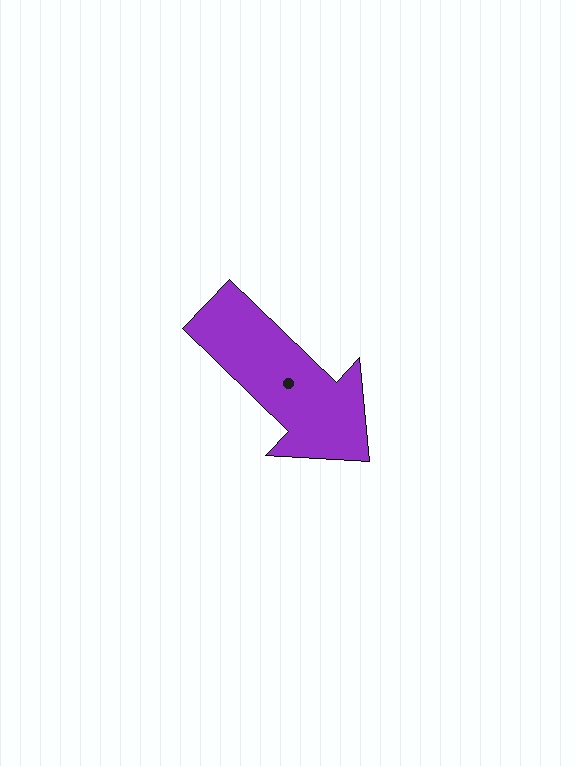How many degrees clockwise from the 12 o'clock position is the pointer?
Approximately 134 degrees.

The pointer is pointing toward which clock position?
Roughly 4 o'clock.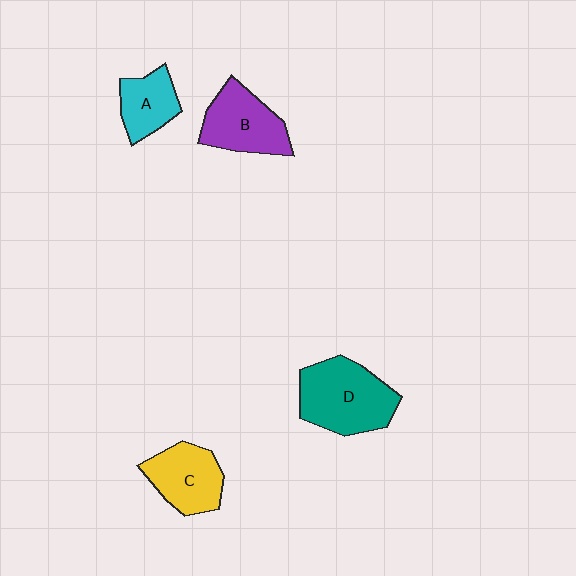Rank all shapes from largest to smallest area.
From largest to smallest: D (teal), B (purple), C (yellow), A (cyan).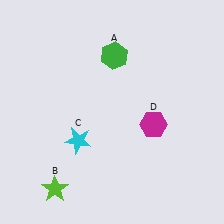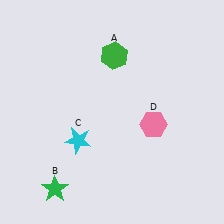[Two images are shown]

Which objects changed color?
B changed from lime to green. D changed from magenta to pink.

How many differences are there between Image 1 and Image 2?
There are 2 differences between the two images.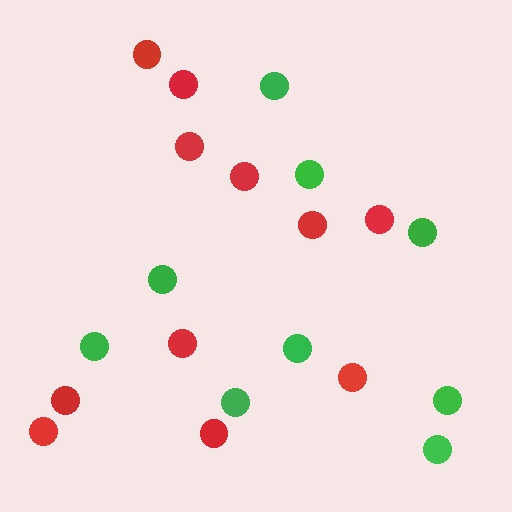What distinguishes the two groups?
There are 2 groups: one group of green circles (9) and one group of red circles (11).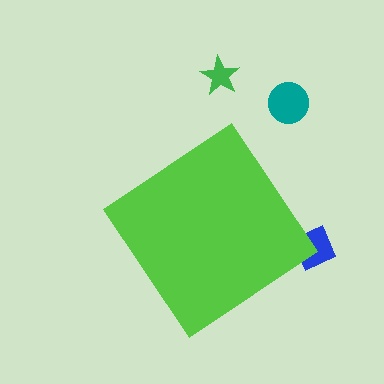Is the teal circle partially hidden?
No, the teal circle is fully visible.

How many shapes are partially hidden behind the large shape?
1 shape is partially hidden.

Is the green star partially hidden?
No, the green star is fully visible.